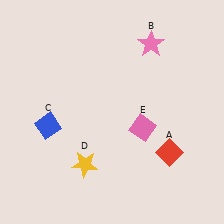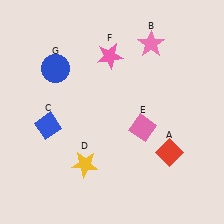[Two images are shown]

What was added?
A pink star (F), a blue circle (G) were added in Image 2.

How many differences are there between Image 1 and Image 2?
There are 2 differences between the two images.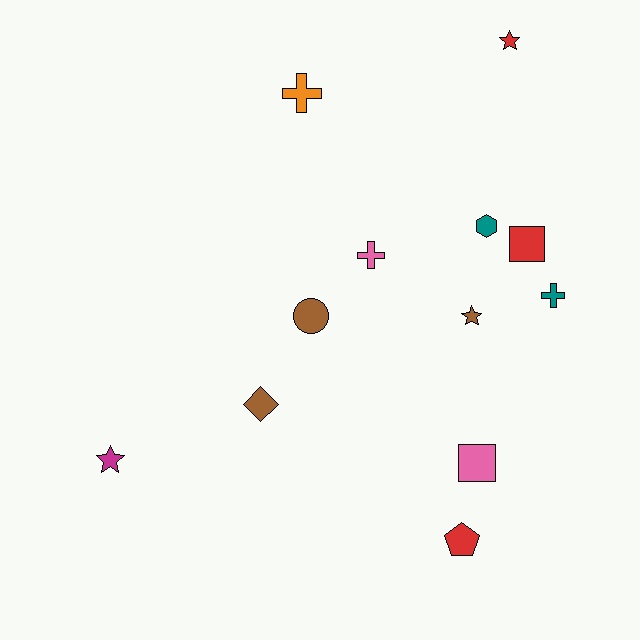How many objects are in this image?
There are 12 objects.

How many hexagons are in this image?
There is 1 hexagon.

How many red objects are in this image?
There are 3 red objects.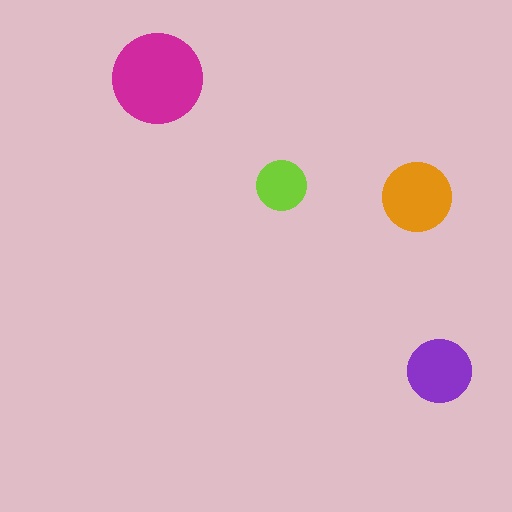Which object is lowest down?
The purple circle is bottommost.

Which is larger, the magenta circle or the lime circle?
The magenta one.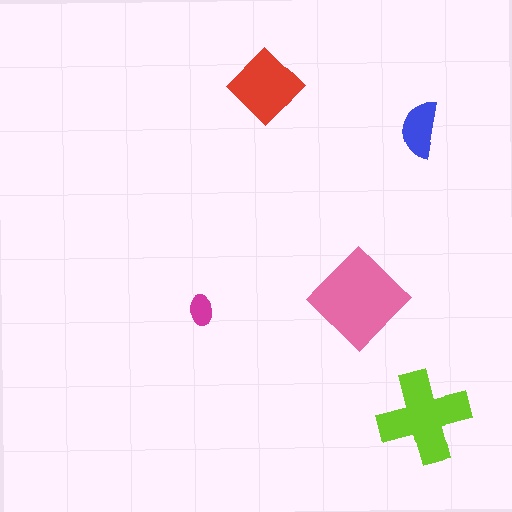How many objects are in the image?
There are 5 objects in the image.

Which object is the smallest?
The magenta ellipse.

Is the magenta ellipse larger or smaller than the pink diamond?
Smaller.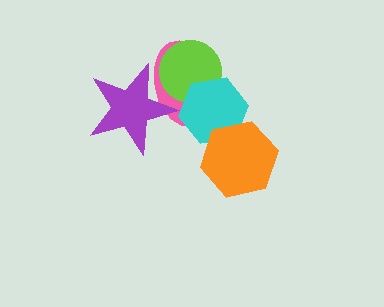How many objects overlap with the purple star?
2 objects overlap with the purple star.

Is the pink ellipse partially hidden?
Yes, it is partially covered by another shape.